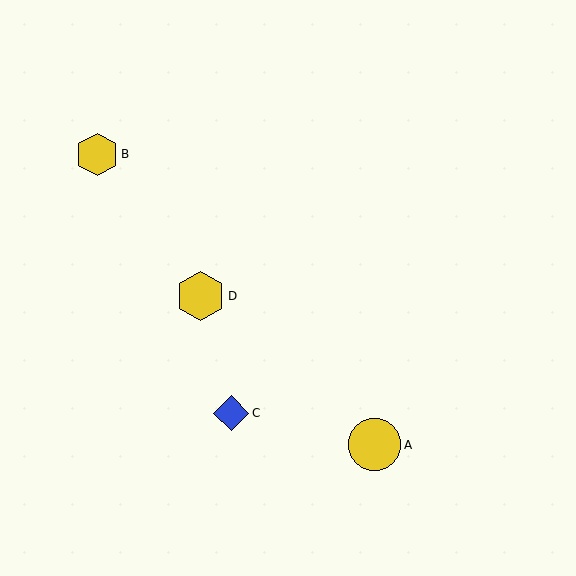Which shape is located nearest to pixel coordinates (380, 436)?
The yellow circle (labeled A) at (375, 445) is nearest to that location.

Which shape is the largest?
The yellow circle (labeled A) is the largest.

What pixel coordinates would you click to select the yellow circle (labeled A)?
Click at (375, 445) to select the yellow circle A.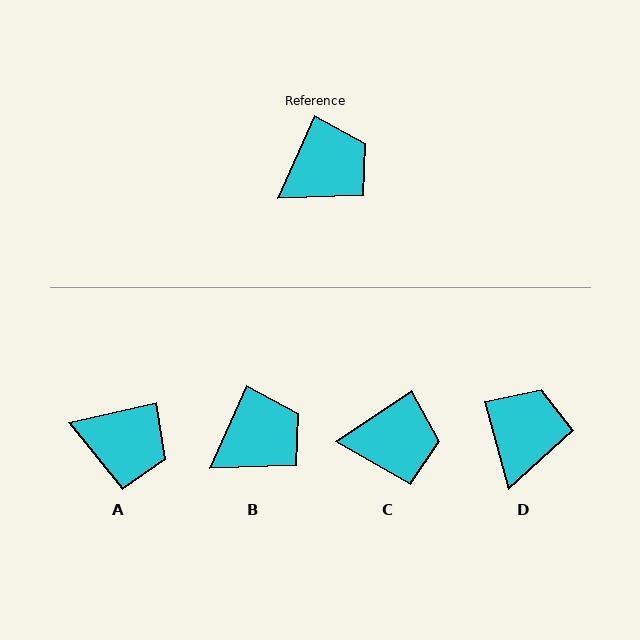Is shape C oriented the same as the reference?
No, it is off by about 32 degrees.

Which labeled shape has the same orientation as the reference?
B.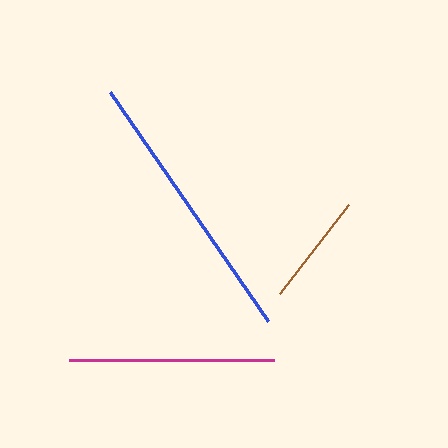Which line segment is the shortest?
The brown line is the shortest at approximately 113 pixels.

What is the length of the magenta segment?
The magenta segment is approximately 205 pixels long.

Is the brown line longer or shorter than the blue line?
The blue line is longer than the brown line.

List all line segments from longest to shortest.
From longest to shortest: blue, magenta, brown.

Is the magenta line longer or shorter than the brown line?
The magenta line is longer than the brown line.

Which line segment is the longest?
The blue line is the longest at approximately 278 pixels.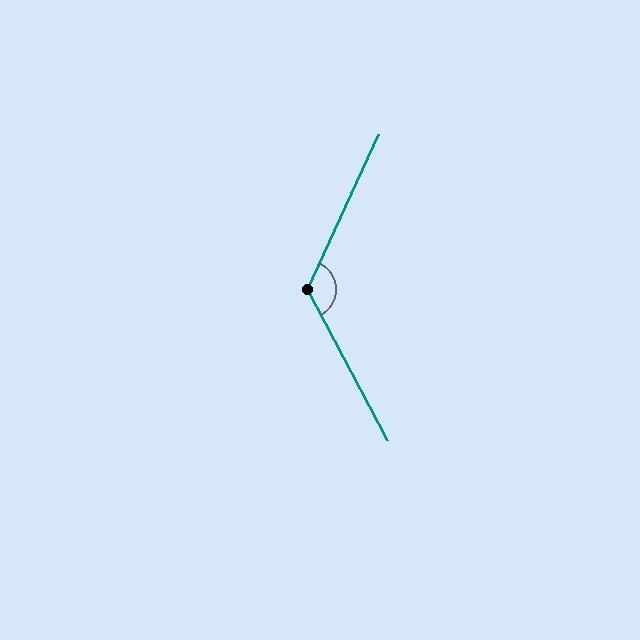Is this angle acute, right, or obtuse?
It is obtuse.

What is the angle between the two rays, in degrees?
Approximately 128 degrees.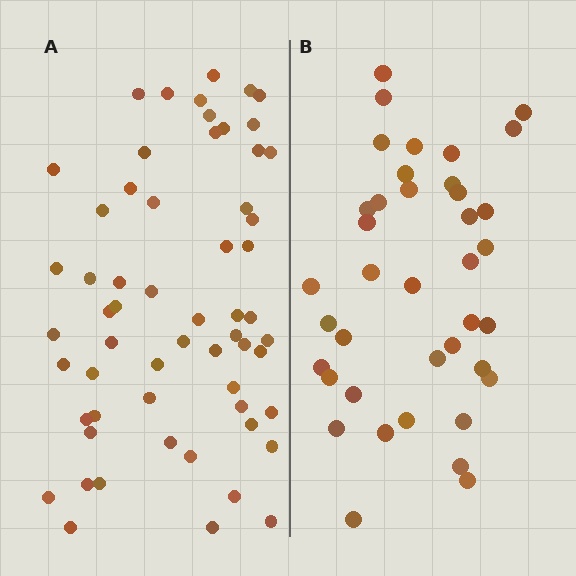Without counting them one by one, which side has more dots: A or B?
Region A (the left region) has more dots.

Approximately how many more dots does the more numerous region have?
Region A has approximately 20 more dots than region B.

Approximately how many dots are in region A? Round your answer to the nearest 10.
About 60 dots. (The exact count is 59, which rounds to 60.)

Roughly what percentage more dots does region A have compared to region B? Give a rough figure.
About 50% more.